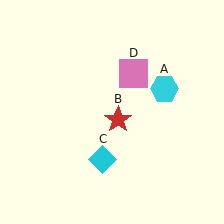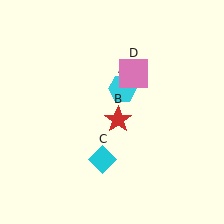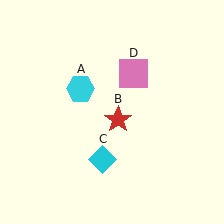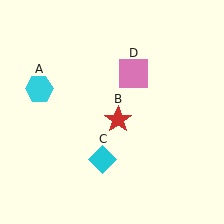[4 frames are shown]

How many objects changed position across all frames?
1 object changed position: cyan hexagon (object A).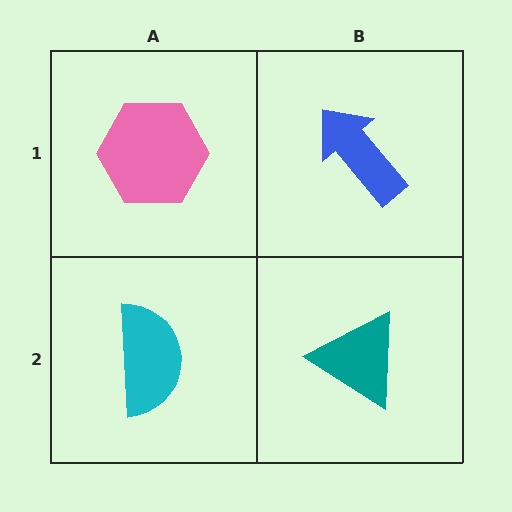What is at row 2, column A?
A cyan semicircle.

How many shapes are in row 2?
2 shapes.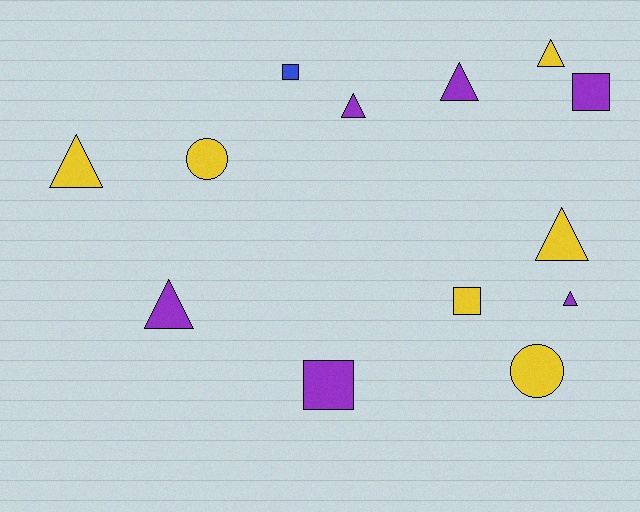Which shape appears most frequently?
Triangle, with 7 objects.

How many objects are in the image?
There are 13 objects.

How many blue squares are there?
There is 1 blue square.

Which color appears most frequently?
Yellow, with 6 objects.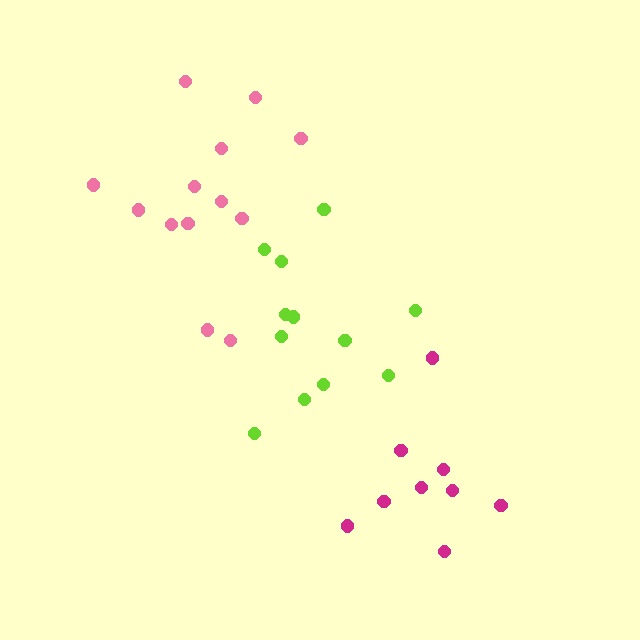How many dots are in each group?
Group 1: 12 dots, Group 2: 9 dots, Group 3: 13 dots (34 total).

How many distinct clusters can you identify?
There are 3 distinct clusters.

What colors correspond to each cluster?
The clusters are colored: lime, magenta, pink.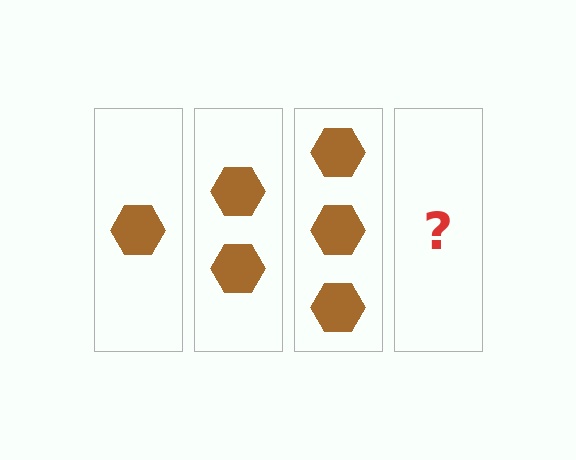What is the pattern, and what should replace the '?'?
The pattern is that each step adds one more hexagon. The '?' should be 4 hexagons.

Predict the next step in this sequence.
The next step is 4 hexagons.